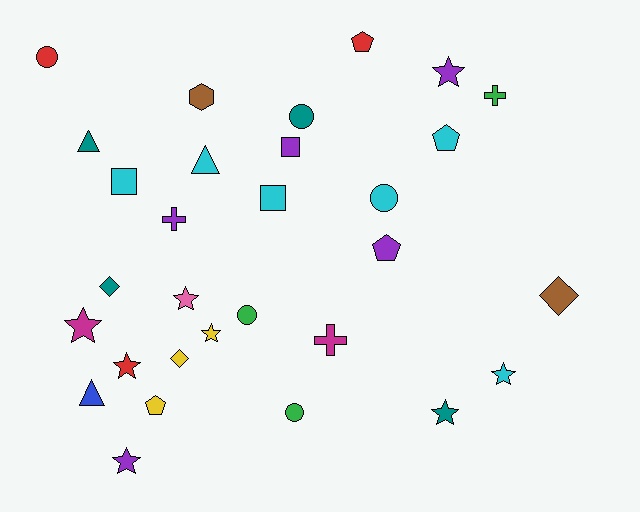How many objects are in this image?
There are 30 objects.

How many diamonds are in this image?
There are 3 diamonds.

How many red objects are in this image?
There are 3 red objects.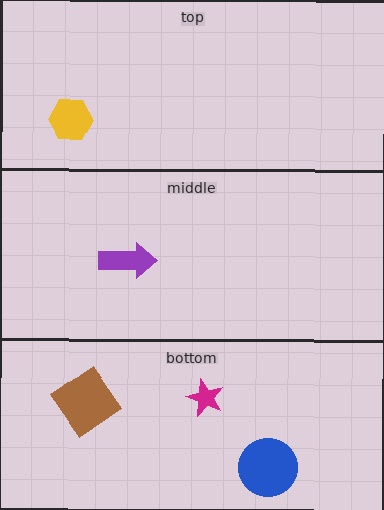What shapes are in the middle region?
The purple arrow.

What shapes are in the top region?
The yellow hexagon.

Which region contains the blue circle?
The bottom region.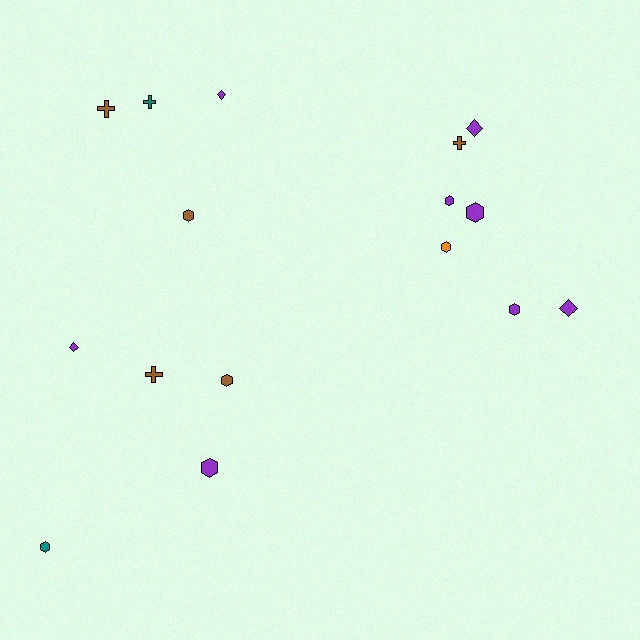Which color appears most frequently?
Purple, with 8 objects.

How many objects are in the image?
There are 16 objects.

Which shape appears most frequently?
Hexagon, with 8 objects.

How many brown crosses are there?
There are 3 brown crosses.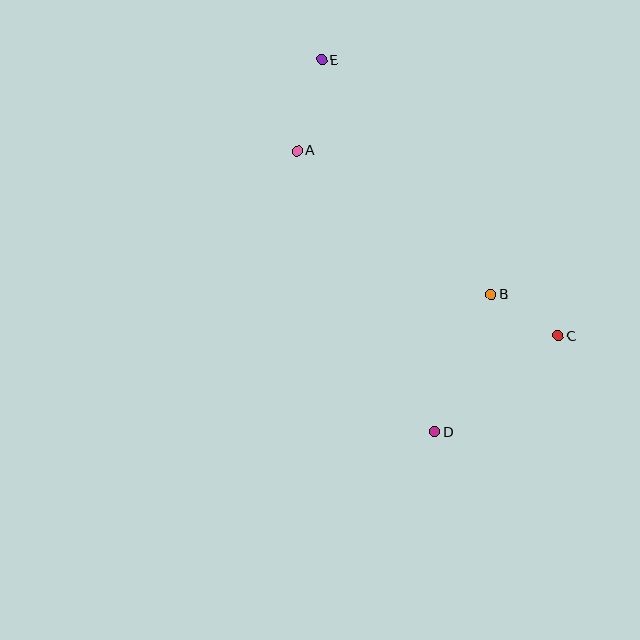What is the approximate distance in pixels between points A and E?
The distance between A and E is approximately 95 pixels.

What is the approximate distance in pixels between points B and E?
The distance between B and E is approximately 290 pixels.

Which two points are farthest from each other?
Points D and E are farthest from each other.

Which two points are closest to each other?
Points B and C are closest to each other.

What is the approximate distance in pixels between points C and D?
The distance between C and D is approximately 157 pixels.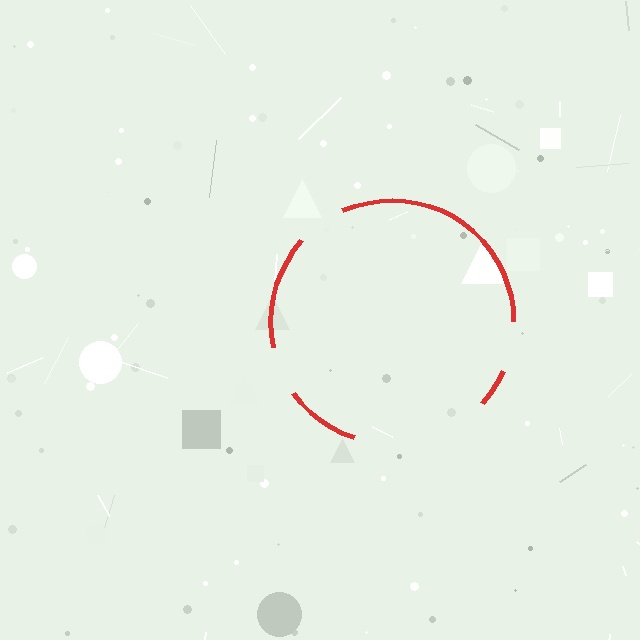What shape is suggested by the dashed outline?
The dashed outline suggests a circle.